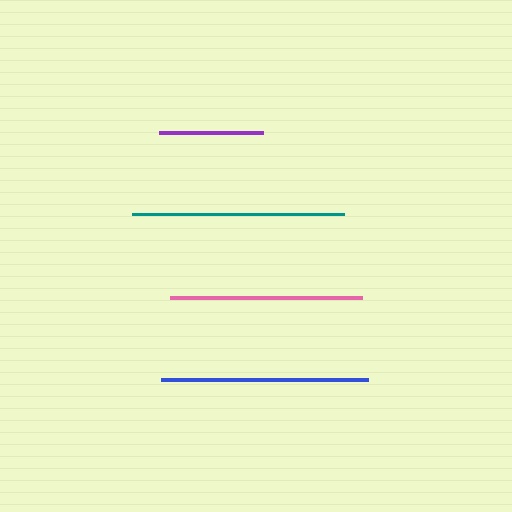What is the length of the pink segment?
The pink segment is approximately 192 pixels long.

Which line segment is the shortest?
The purple line is the shortest at approximately 104 pixels.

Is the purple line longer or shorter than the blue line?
The blue line is longer than the purple line.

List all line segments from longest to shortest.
From longest to shortest: teal, blue, pink, purple.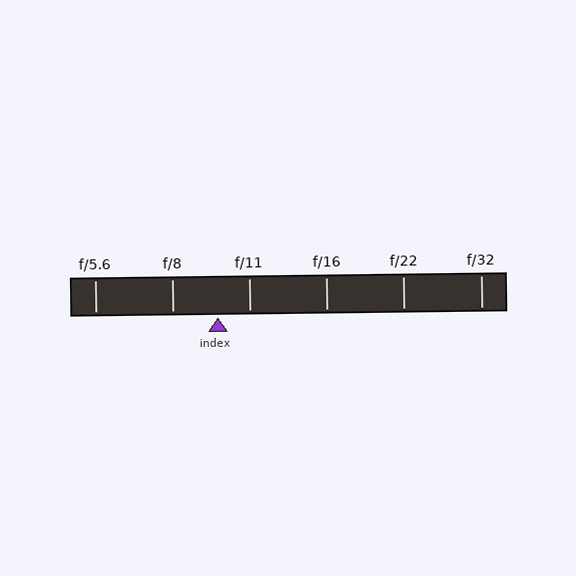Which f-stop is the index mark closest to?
The index mark is closest to f/11.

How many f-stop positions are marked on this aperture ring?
There are 6 f-stop positions marked.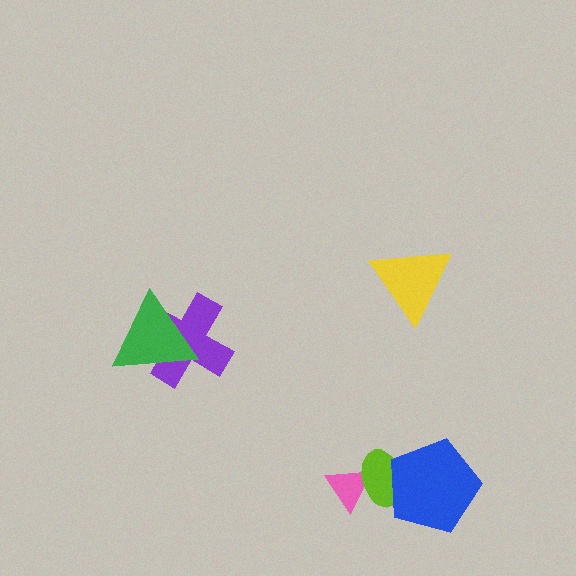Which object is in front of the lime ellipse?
The blue pentagon is in front of the lime ellipse.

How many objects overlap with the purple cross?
1 object overlaps with the purple cross.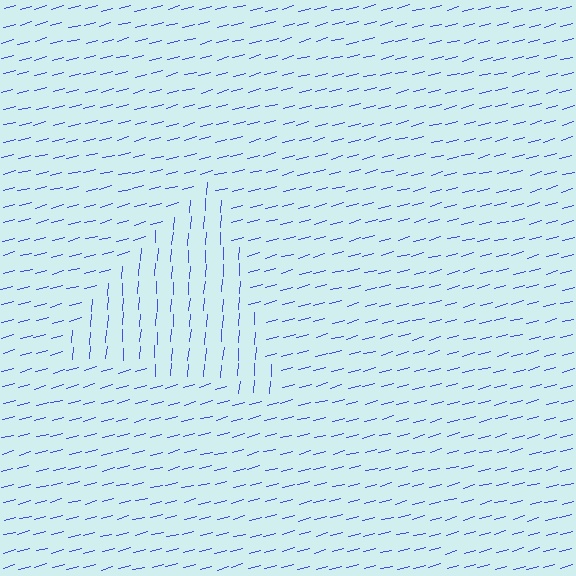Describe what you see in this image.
The image is filled with small blue line segments. A triangle region in the image has lines oriented differently from the surrounding lines, creating a visible texture boundary.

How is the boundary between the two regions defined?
The boundary is defined purely by a change in line orientation (approximately 71 degrees difference). All lines are the same color and thickness.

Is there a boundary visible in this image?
Yes, there is a texture boundary formed by a change in line orientation.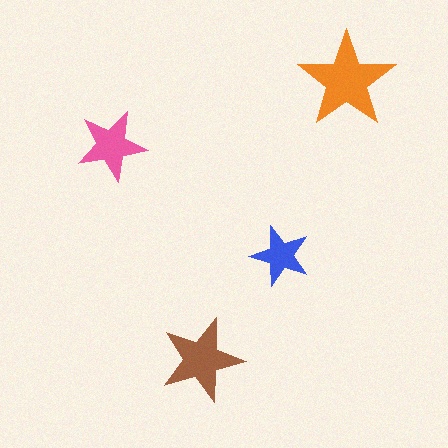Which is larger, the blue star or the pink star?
The pink one.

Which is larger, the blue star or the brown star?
The brown one.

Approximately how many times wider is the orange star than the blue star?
About 1.5 times wider.